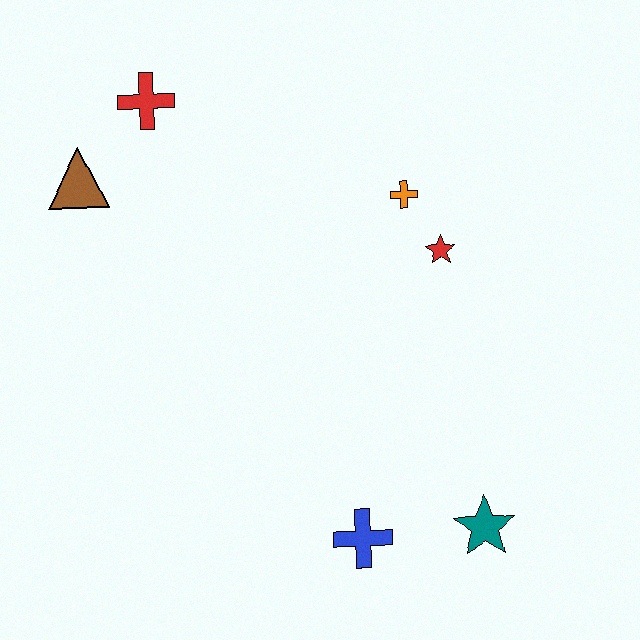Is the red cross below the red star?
No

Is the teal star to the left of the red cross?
No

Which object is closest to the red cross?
The brown triangle is closest to the red cross.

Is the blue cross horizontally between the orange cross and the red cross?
Yes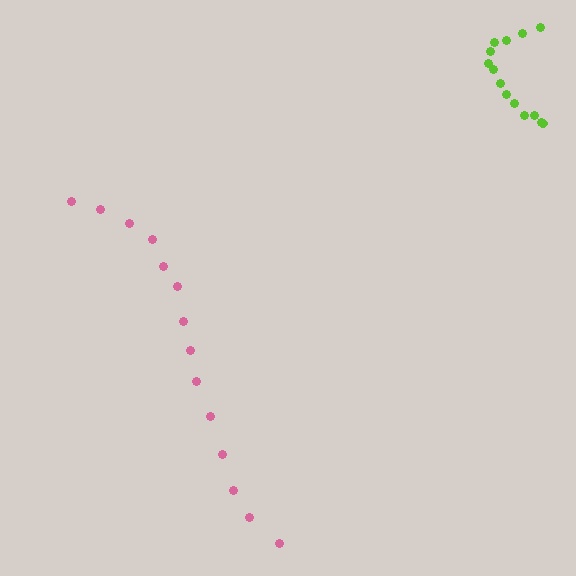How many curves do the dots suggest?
There are 2 distinct paths.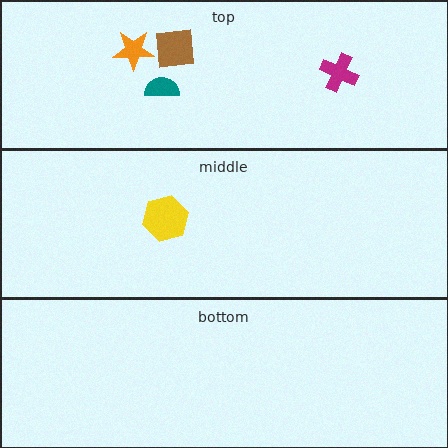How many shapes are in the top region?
4.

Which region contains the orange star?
The top region.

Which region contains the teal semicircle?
The top region.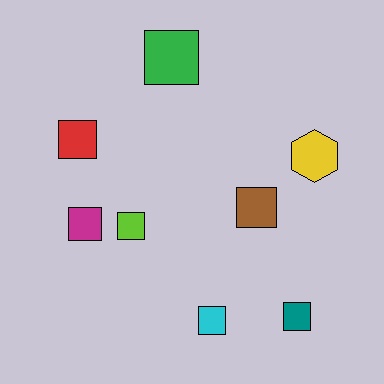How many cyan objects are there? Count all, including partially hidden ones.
There is 1 cyan object.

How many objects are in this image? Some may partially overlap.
There are 8 objects.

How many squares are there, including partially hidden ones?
There are 7 squares.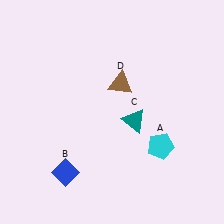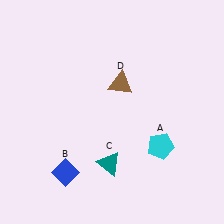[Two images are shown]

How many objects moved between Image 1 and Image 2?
1 object moved between the two images.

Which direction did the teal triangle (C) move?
The teal triangle (C) moved down.